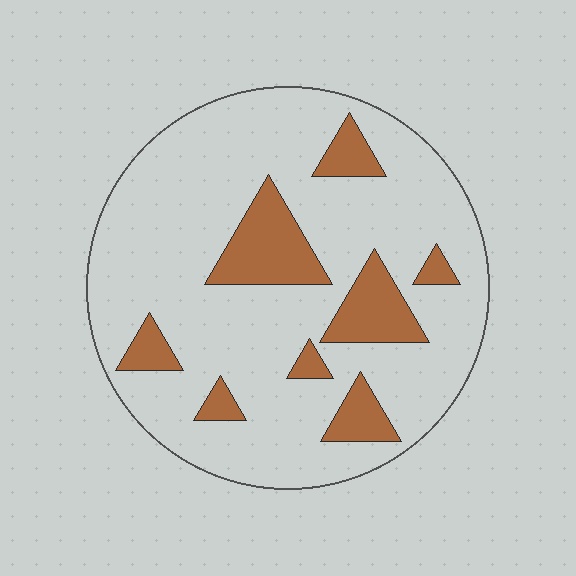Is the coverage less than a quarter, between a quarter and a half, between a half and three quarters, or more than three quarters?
Less than a quarter.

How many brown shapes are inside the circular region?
8.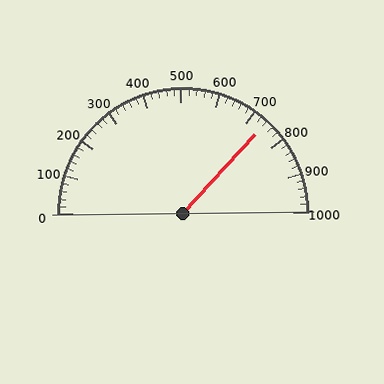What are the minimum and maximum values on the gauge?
The gauge ranges from 0 to 1000.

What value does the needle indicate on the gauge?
The needle indicates approximately 740.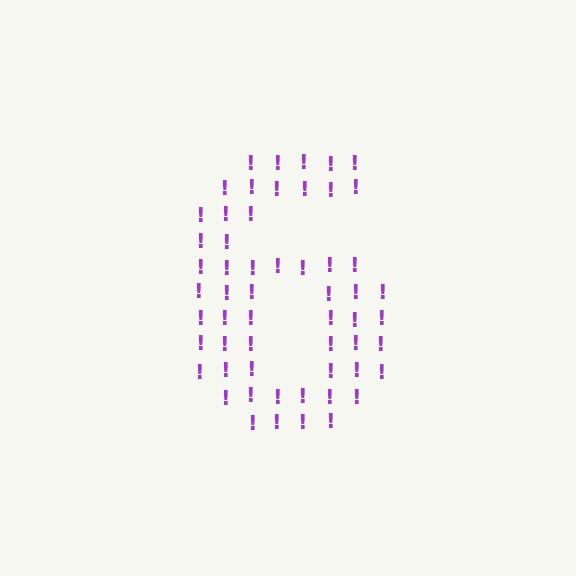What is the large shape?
The large shape is the digit 6.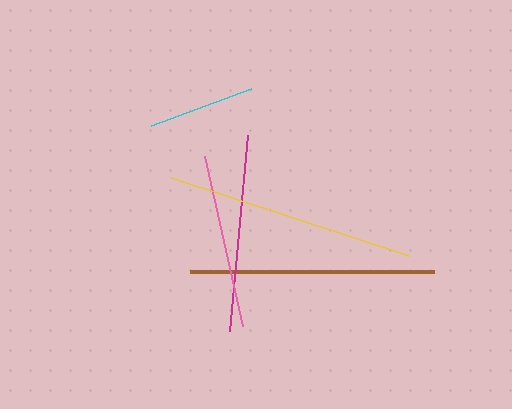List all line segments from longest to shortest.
From longest to shortest: yellow, brown, magenta, pink, cyan.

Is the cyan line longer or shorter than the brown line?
The brown line is longer than the cyan line.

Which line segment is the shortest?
The cyan line is the shortest at approximately 106 pixels.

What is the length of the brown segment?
The brown segment is approximately 244 pixels long.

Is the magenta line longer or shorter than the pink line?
The magenta line is longer than the pink line.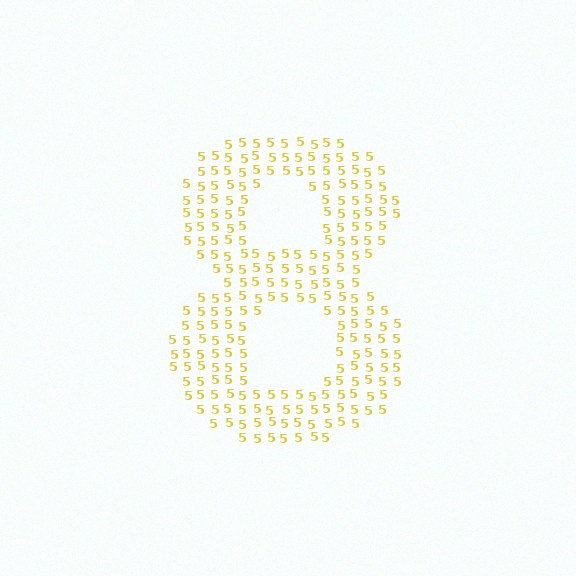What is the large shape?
The large shape is the digit 8.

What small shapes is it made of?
It is made of small digit 5's.